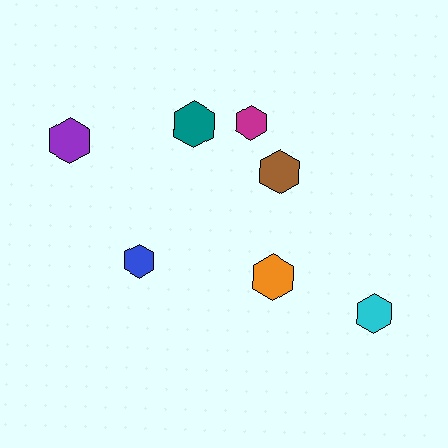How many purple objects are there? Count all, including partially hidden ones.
There is 1 purple object.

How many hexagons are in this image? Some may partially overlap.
There are 7 hexagons.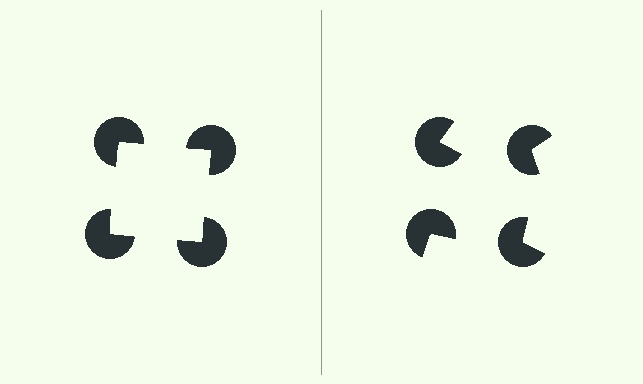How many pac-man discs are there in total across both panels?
8 — 4 on each side.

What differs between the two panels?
The pac-man discs are positioned identically on both sides; only the wedge orientations differ. On the left they align to a square; on the right they are misaligned.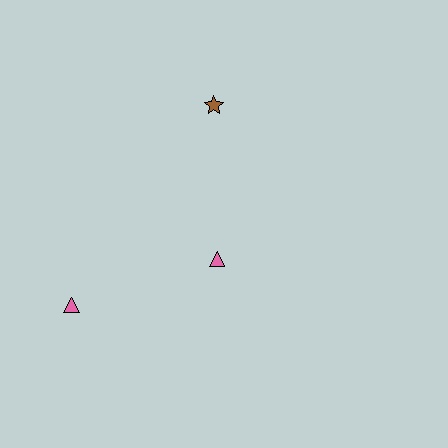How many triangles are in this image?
There are 2 triangles.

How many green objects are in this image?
There are no green objects.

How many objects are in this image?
There are 3 objects.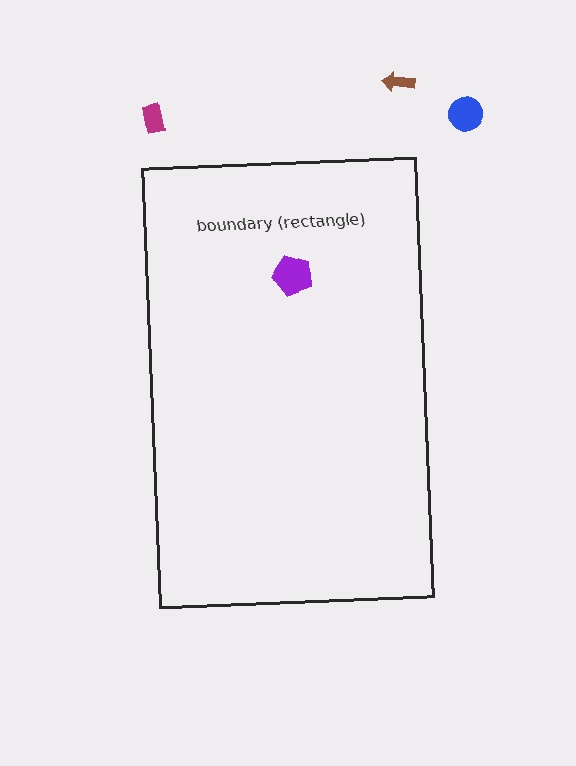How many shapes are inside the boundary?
1 inside, 3 outside.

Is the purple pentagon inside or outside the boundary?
Inside.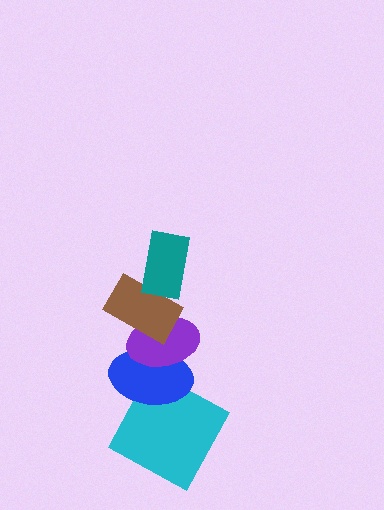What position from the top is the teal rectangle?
The teal rectangle is 1st from the top.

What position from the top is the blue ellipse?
The blue ellipse is 4th from the top.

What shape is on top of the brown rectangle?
The teal rectangle is on top of the brown rectangle.